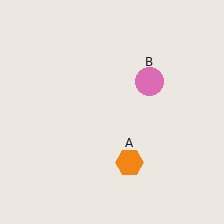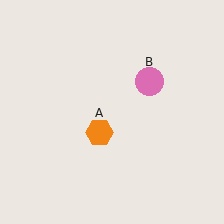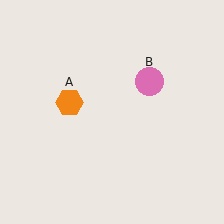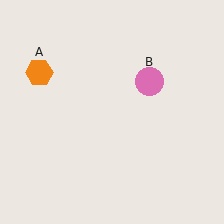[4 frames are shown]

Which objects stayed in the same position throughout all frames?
Pink circle (object B) remained stationary.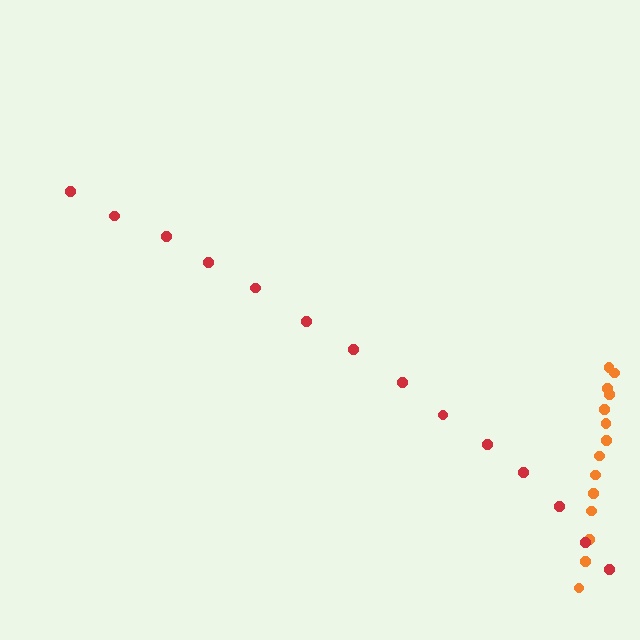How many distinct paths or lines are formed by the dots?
There are 2 distinct paths.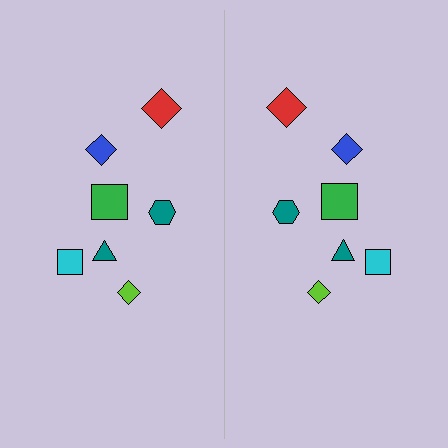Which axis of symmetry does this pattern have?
The pattern has a vertical axis of symmetry running through the center of the image.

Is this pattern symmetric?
Yes, this pattern has bilateral (reflection) symmetry.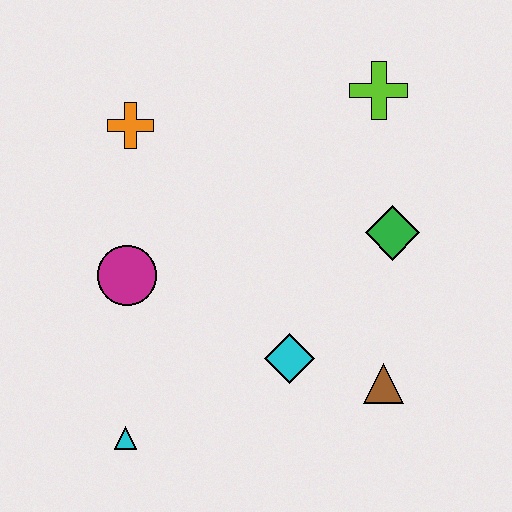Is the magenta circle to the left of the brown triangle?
Yes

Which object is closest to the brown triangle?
The cyan diamond is closest to the brown triangle.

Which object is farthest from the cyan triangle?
The lime cross is farthest from the cyan triangle.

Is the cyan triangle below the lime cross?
Yes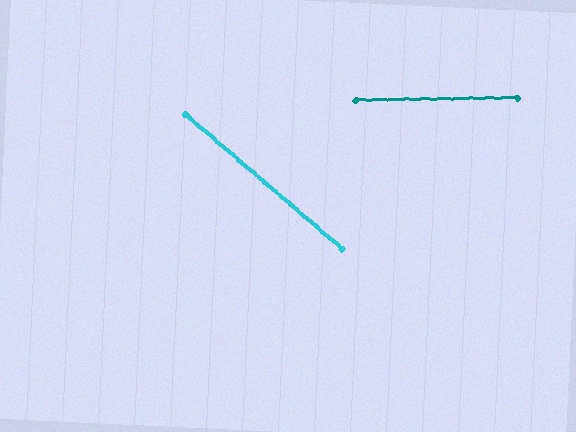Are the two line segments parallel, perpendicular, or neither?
Neither parallel nor perpendicular — they differ by about 41°.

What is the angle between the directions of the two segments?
Approximately 41 degrees.